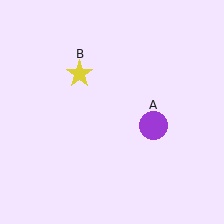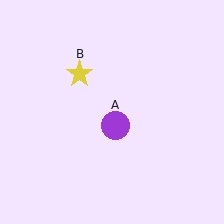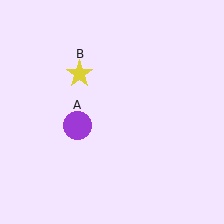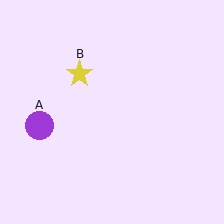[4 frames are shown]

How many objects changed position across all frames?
1 object changed position: purple circle (object A).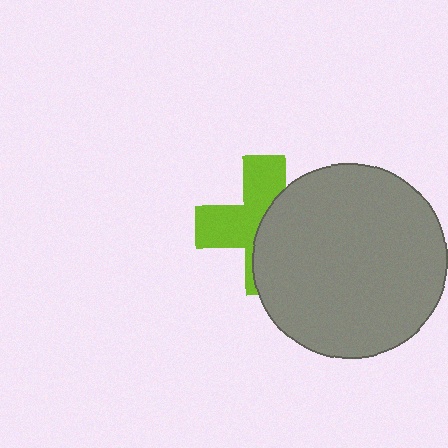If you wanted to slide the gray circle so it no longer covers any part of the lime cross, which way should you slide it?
Slide it right — that is the most direct way to separate the two shapes.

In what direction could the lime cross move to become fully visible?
The lime cross could move left. That would shift it out from behind the gray circle entirely.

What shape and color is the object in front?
The object in front is a gray circle.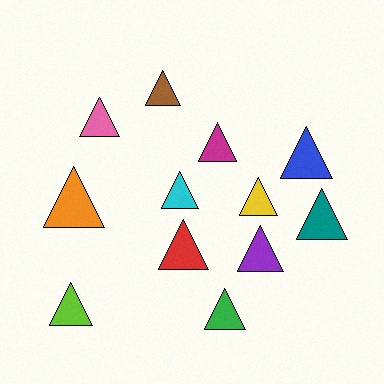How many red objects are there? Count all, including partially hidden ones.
There is 1 red object.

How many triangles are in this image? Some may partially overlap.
There are 12 triangles.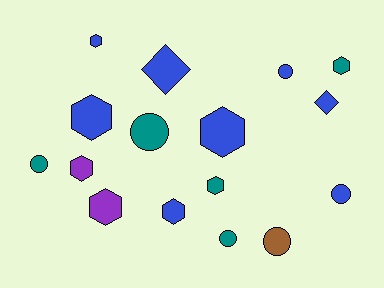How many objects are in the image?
There are 16 objects.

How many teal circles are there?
There are 3 teal circles.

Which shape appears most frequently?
Hexagon, with 8 objects.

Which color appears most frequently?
Blue, with 8 objects.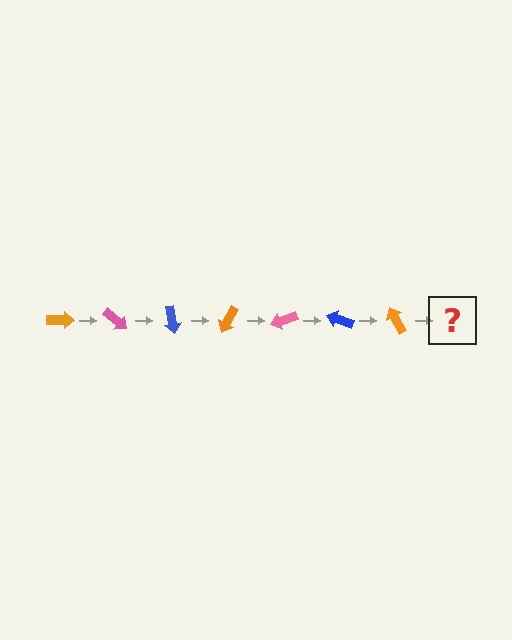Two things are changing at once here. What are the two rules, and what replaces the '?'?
The two rules are that it rotates 40 degrees each step and the color cycles through orange, pink, and blue. The '?' should be a pink arrow, rotated 280 degrees from the start.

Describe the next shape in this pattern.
It should be a pink arrow, rotated 280 degrees from the start.